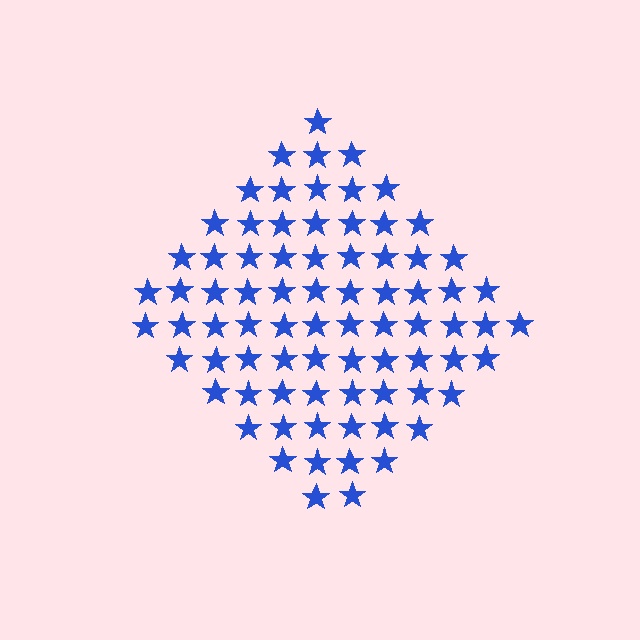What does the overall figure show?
The overall figure shows a diamond.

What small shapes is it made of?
It is made of small stars.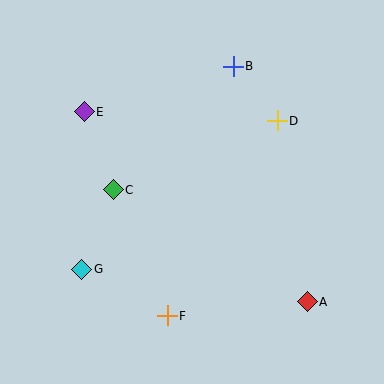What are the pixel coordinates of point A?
Point A is at (307, 302).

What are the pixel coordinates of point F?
Point F is at (167, 316).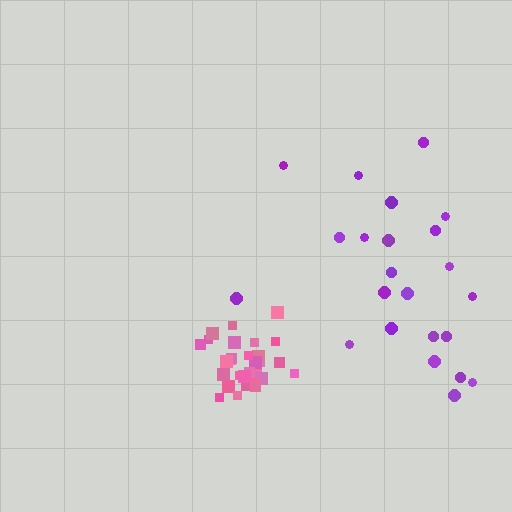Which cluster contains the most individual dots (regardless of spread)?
Pink (31).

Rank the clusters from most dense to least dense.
pink, purple.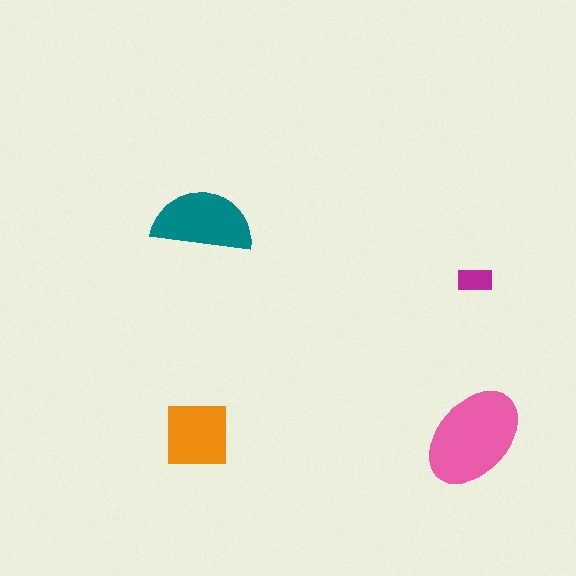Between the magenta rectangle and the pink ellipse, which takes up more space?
The pink ellipse.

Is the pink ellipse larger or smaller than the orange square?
Larger.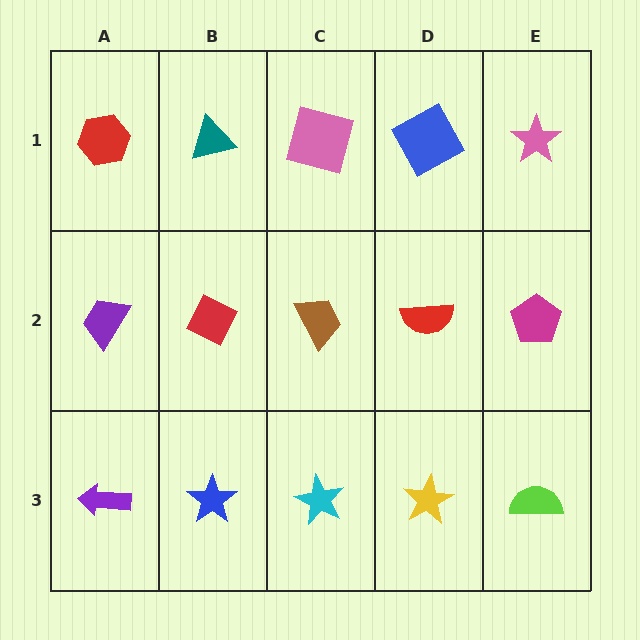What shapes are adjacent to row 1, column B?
A red diamond (row 2, column B), a red hexagon (row 1, column A), a pink square (row 1, column C).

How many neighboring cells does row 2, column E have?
3.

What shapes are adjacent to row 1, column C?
A brown trapezoid (row 2, column C), a teal triangle (row 1, column B), a blue square (row 1, column D).